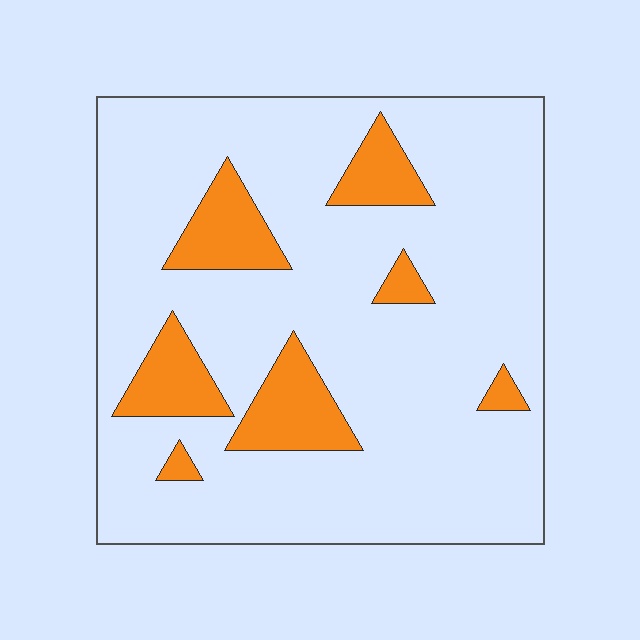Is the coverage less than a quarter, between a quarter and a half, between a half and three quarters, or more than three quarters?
Less than a quarter.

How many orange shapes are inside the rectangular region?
7.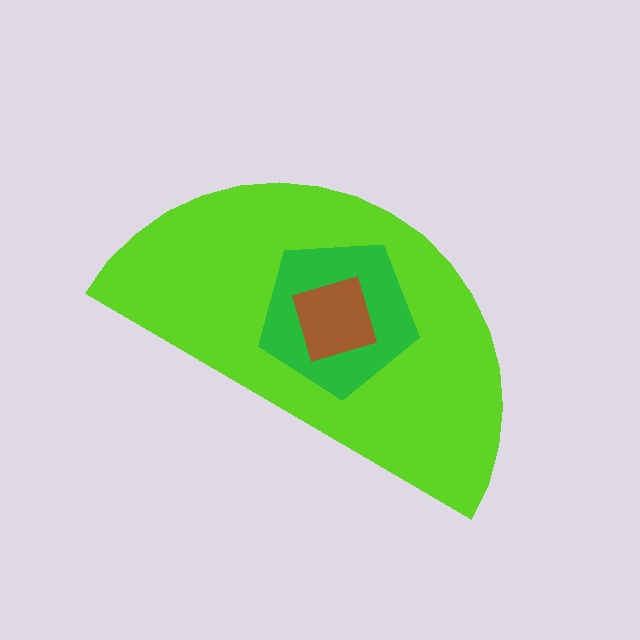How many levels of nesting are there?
3.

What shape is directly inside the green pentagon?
The brown square.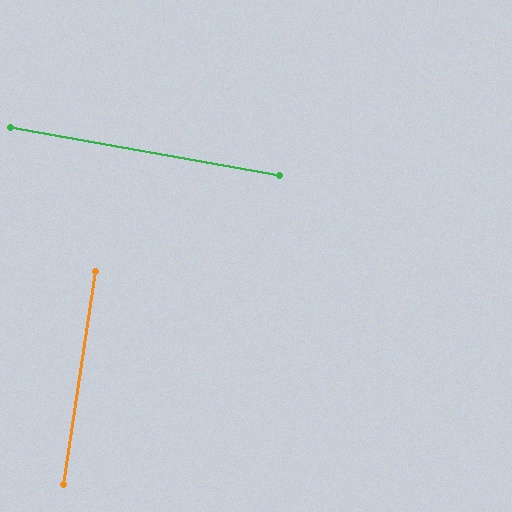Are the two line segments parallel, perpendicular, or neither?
Perpendicular — they meet at approximately 89°.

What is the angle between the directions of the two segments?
Approximately 89 degrees.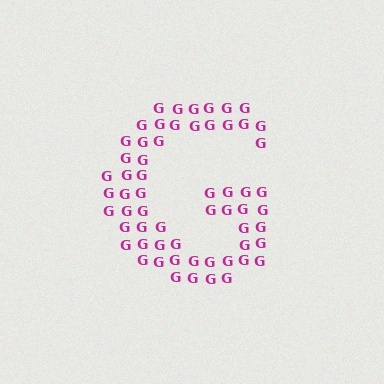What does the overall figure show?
The overall figure shows the letter G.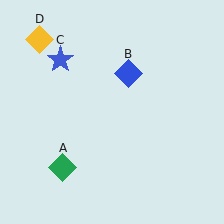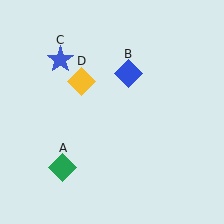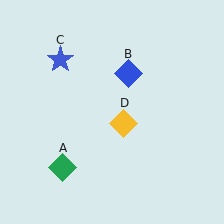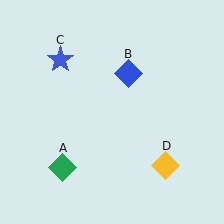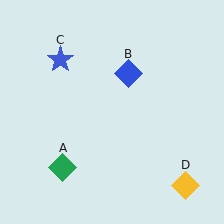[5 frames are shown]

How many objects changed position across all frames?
1 object changed position: yellow diamond (object D).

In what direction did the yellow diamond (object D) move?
The yellow diamond (object D) moved down and to the right.